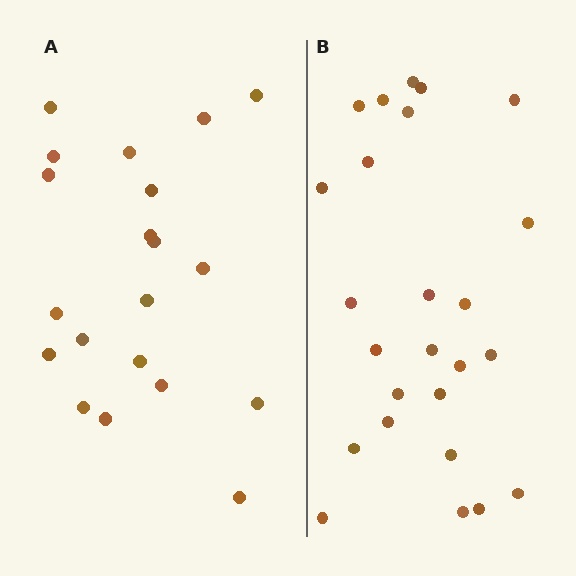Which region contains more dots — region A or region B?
Region B (the right region) has more dots.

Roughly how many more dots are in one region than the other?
Region B has about 5 more dots than region A.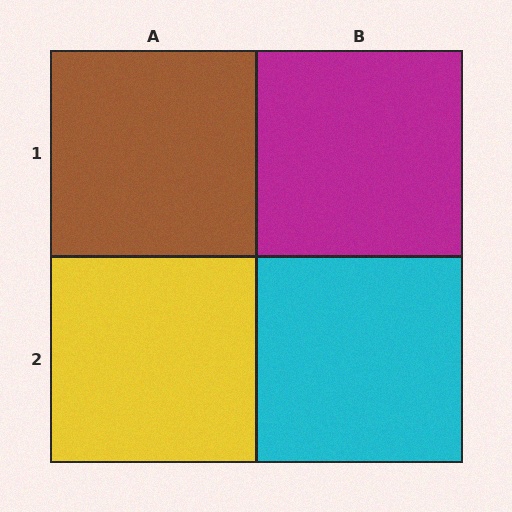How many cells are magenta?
1 cell is magenta.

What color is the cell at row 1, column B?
Magenta.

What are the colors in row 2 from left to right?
Yellow, cyan.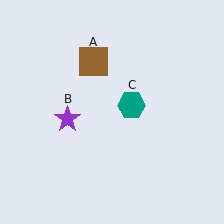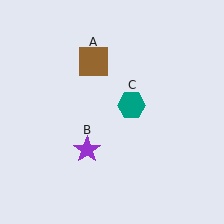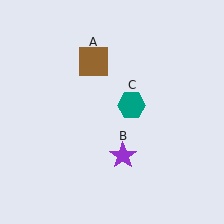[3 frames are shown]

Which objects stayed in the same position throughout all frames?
Brown square (object A) and teal hexagon (object C) remained stationary.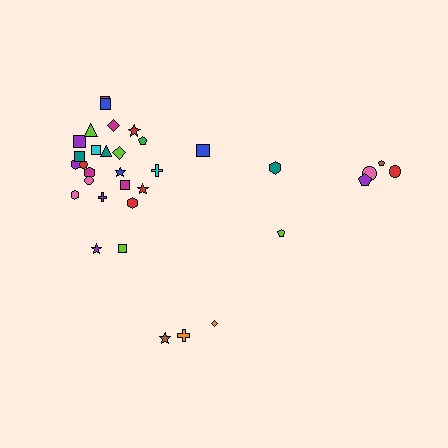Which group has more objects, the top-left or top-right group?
The top-left group.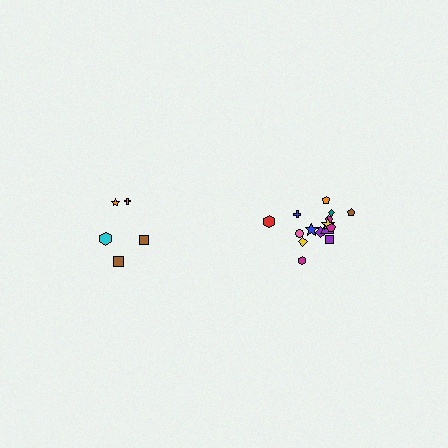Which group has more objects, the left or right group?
The right group.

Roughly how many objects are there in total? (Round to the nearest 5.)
Roughly 20 objects in total.